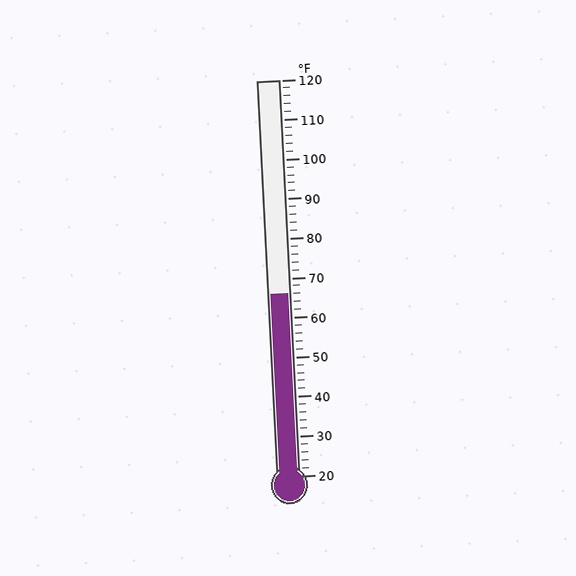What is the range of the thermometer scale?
The thermometer scale ranges from 20°F to 120°F.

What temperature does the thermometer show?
The thermometer shows approximately 66°F.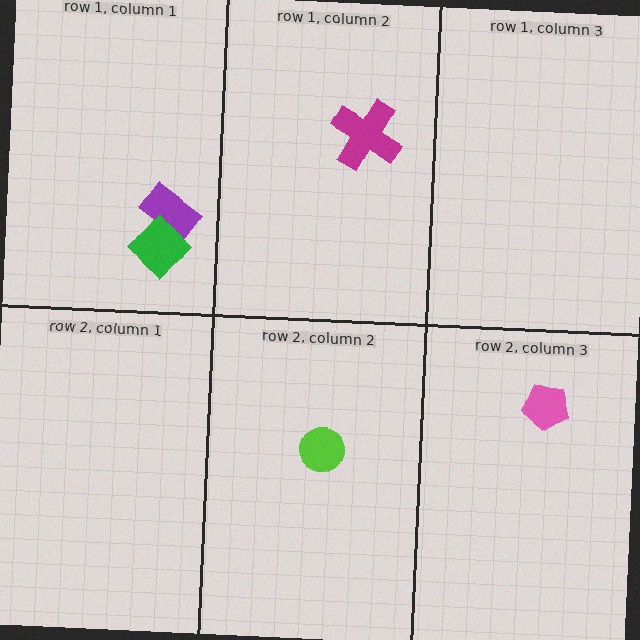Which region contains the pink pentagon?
The row 2, column 3 region.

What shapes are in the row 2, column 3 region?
The pink pentagon.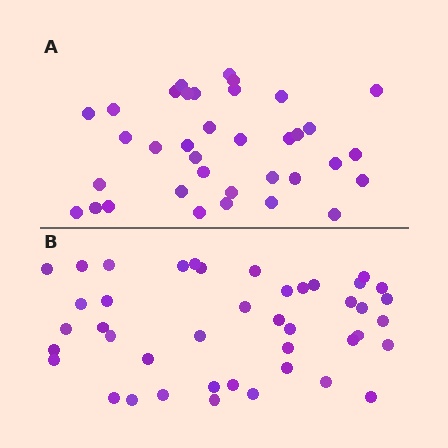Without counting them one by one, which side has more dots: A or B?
Region B (the bottom region) has more dots.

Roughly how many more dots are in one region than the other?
Region B has roughly 8 or so more dots than region A.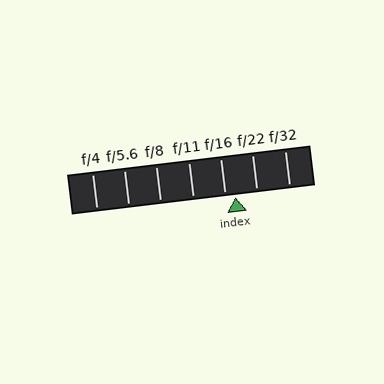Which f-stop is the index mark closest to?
The index mark is closest to f/16.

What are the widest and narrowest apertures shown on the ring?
The widest aperture shown is f/4 and the narrowest is f/32.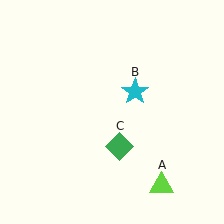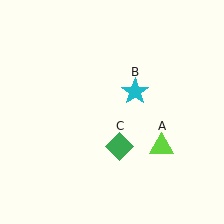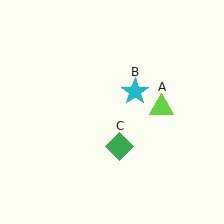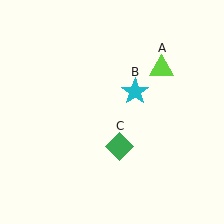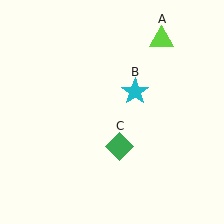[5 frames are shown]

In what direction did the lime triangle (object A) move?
The lime triangle (object A) moved up.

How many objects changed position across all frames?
1 object changed position: lime triangle (object A).